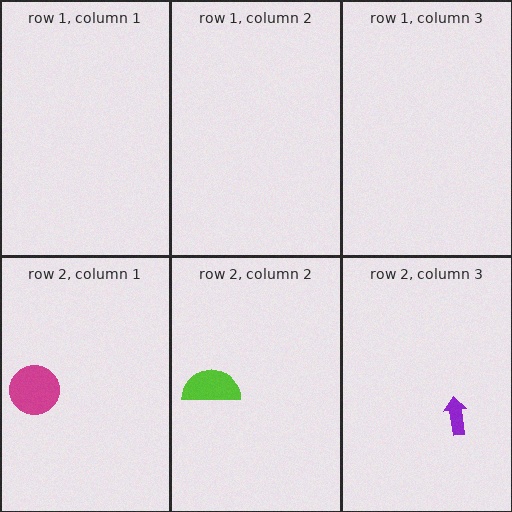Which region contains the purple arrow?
The row 2, column 3 region.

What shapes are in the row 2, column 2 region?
The lime semicircle.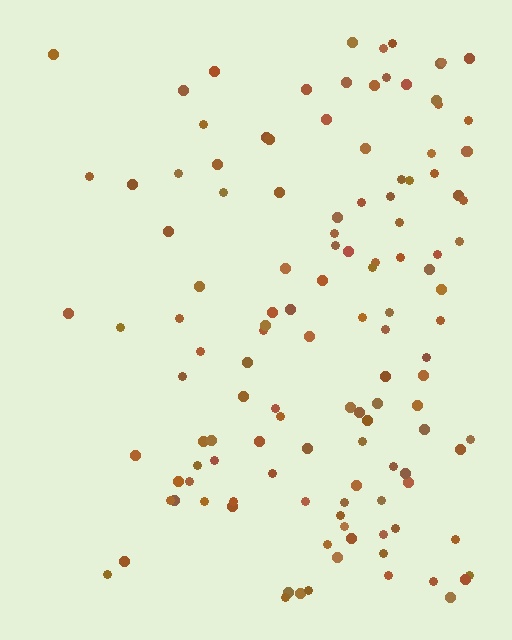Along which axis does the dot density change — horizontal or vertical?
Horizontal.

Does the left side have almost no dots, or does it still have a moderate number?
Still a moderate number, just noticeably fewer than the right.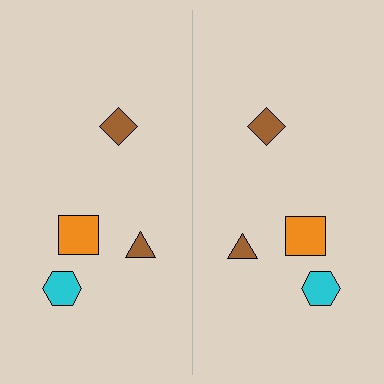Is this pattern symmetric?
Yes, this pattern has bilateral (reflection) symmetry.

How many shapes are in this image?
There are 8 shapes in this image.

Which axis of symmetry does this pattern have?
The pattern has a vertical axis of symmetry running through the center of the image.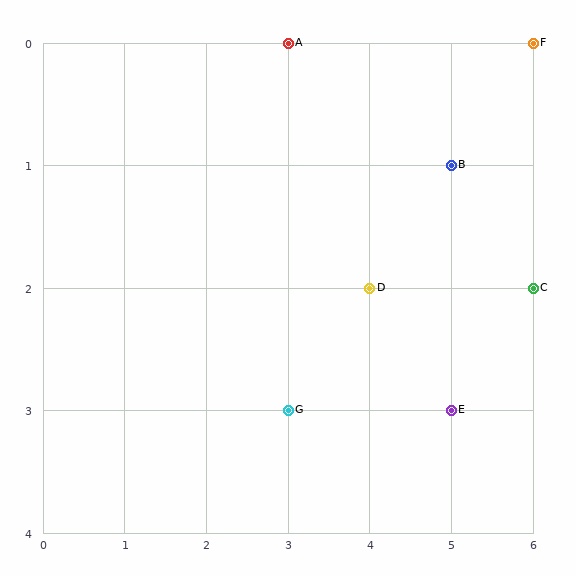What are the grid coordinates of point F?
Point F is at grid coordinates (6, 0).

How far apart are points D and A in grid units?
Points D and A are 1 column and 2 rows apart (about 2.2 grid units diagonally).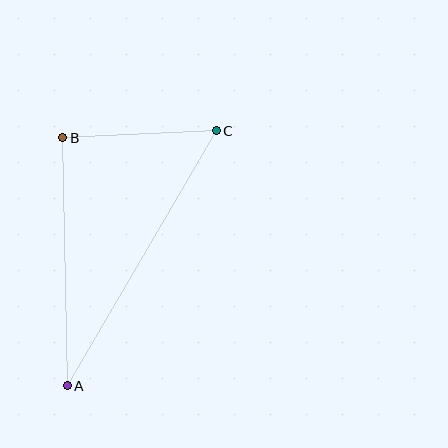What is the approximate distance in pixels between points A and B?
The distance between A and B is approximately 248 pixels.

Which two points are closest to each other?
Points B and C are closest to each other.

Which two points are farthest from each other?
Points A and C are farthest from each other.